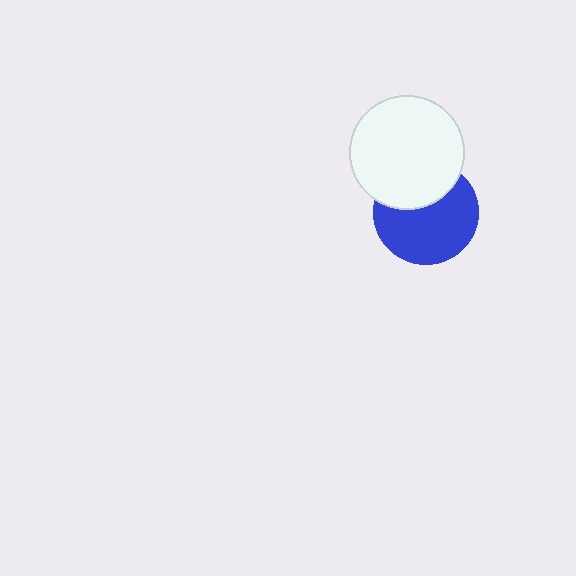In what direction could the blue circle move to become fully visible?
The blue circle could move down. That would shift it out from behind the white circle entirely.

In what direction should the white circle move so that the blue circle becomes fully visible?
The white circle should move up. That is the shortest direction to clear the overlap and leave the blue circle fully visible.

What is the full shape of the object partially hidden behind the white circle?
The partially hidden object is a blue circle.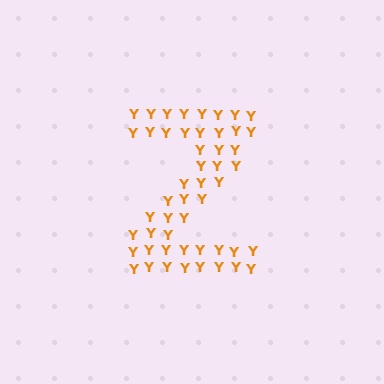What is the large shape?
The large shape is the letter Z.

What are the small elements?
The small elements are letter Y's.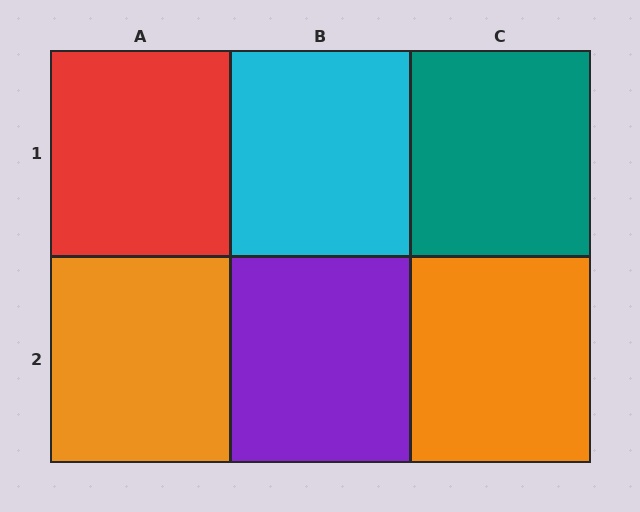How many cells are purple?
1 cell is purple.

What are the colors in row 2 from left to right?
Orange, purple, orange.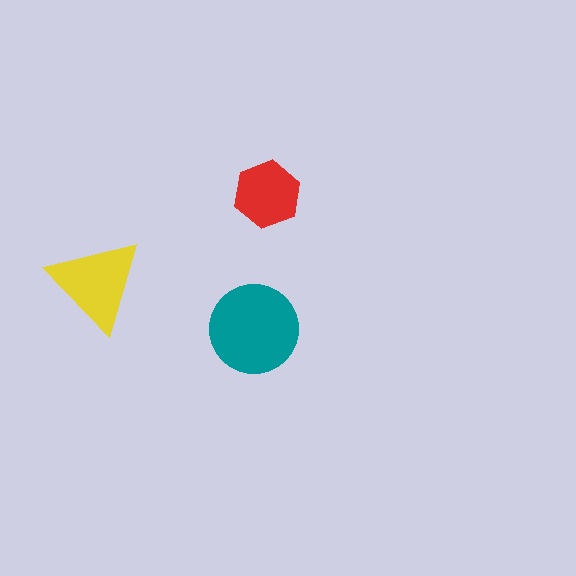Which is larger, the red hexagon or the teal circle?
The teal circle.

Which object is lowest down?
The teal circle is bottommost.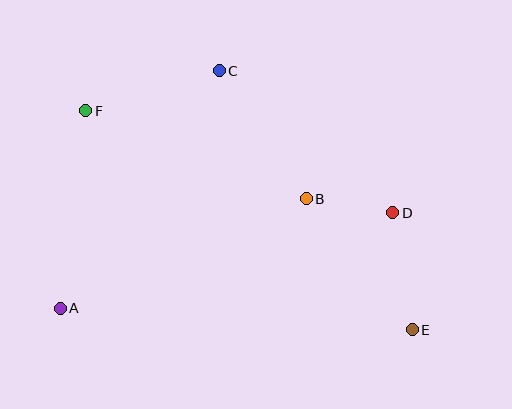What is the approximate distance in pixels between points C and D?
The distance between C and D is approximately 224 pixels.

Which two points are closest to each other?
Points B and D are closest to each other.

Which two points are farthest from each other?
Points E and F are farthest from each other.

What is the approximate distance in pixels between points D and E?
The distance between D and E is approximately 118 pixels.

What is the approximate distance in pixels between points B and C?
The distance between B and C is approximately 155 pixels.